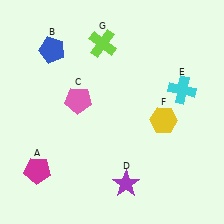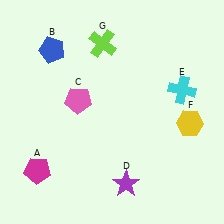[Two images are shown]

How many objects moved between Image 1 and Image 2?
1 object moved between the two images.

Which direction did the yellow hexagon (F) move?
The yellow hexagon (F) moved right.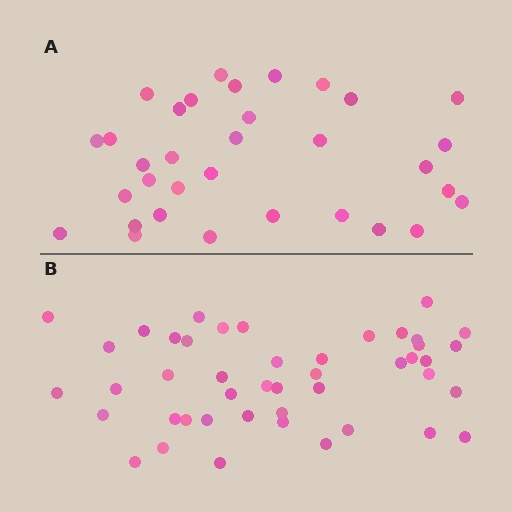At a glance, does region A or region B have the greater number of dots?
Region B (the bottom region) has more dots.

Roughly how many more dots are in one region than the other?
Region B has roughly 12 or so more dots than region A.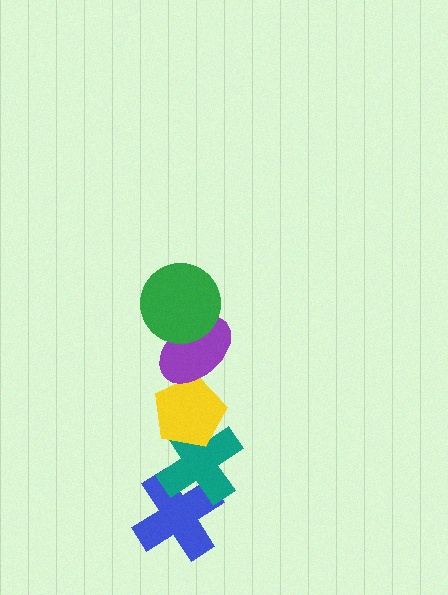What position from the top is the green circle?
The green circle is 1st from the top.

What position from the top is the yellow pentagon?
The yellow pentagon is 3rd from the top.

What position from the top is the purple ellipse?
The purple ellipse is 2nd from the top.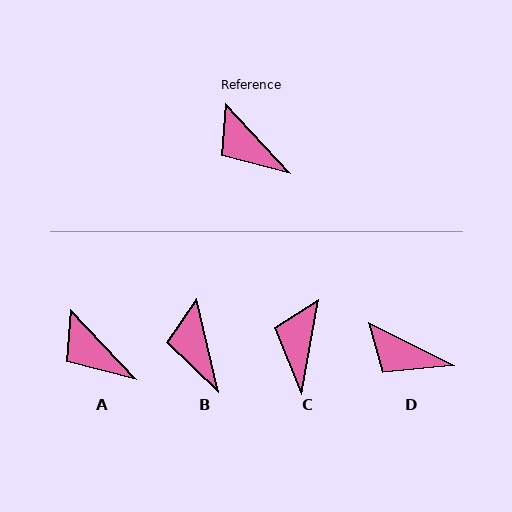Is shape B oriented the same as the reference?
No, it is off by about 29 degrees.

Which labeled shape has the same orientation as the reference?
A.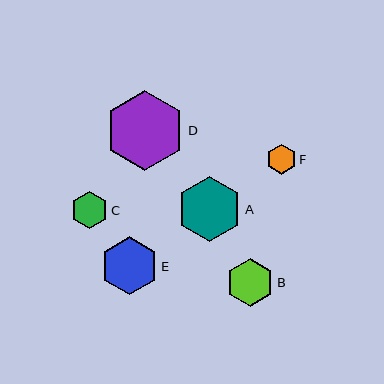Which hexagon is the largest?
Hexagon D is the largest with a size of approximately 80 pixels.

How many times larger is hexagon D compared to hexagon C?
Hexagon D is approximately 2.2 times the size of hexagon C.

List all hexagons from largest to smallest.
From largest to smallest: D, A, E, B, C, F.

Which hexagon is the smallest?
Hexagon F is the smallest with a size of approximately 30 pixels.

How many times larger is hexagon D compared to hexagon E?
Hexagon D is approximately 1.4 times the size of hexagon E.